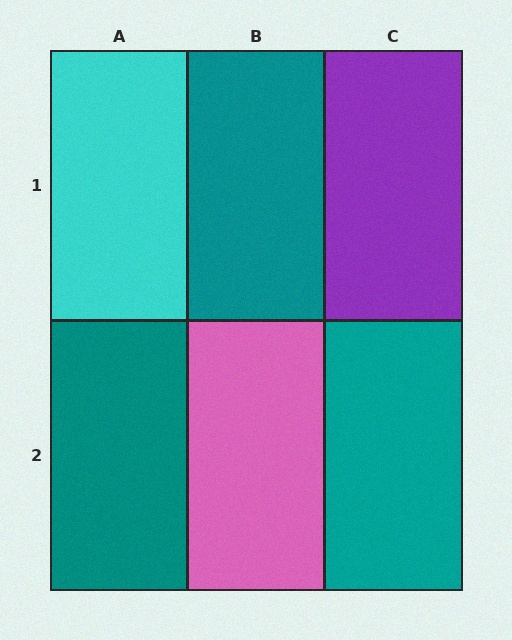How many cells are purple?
1 cell is purple.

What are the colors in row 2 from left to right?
Teal, pink, teal.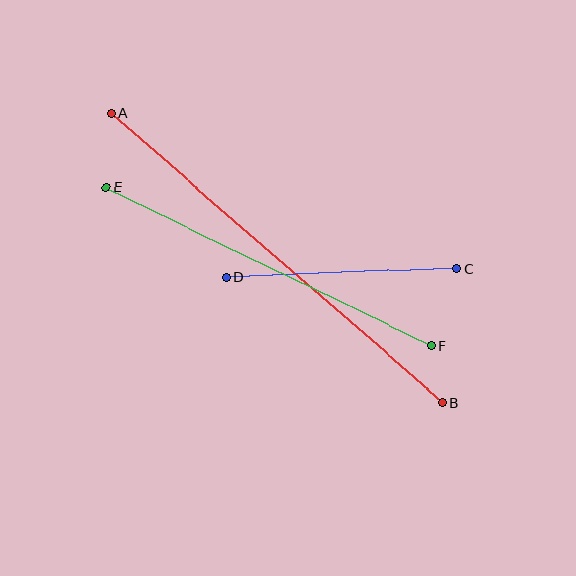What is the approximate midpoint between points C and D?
The midpoint is at approximately (341, 273) pixels.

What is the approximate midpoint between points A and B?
The midpoint is at approximately (277, 258) pixels.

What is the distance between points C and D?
The distance is approximately 231 pixels.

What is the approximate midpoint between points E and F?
The midpoint is at approximately (269, 267) pixels.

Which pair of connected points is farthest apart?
Points A and B are farthest apart.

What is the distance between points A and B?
The distance is approximately 440 pixels.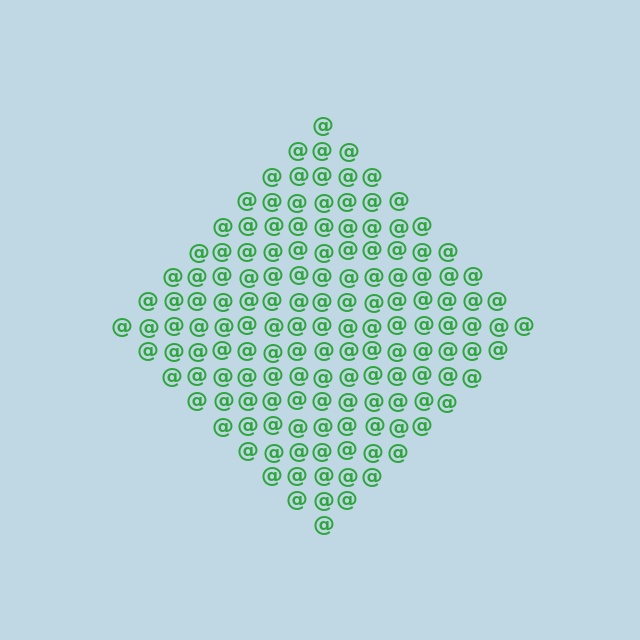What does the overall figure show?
The overall figure shows a diamond.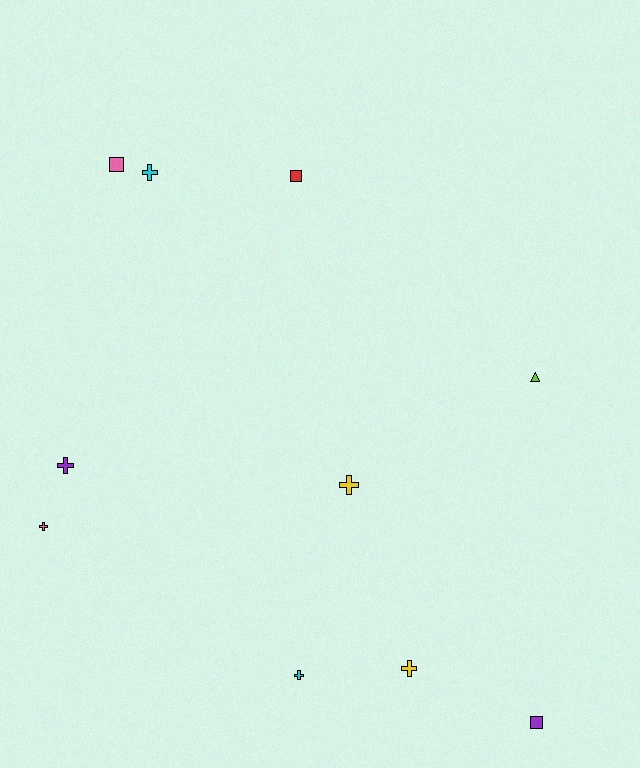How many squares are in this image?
There are 3 squares.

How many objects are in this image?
There are 10 objects.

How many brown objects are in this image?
There are no brown objects.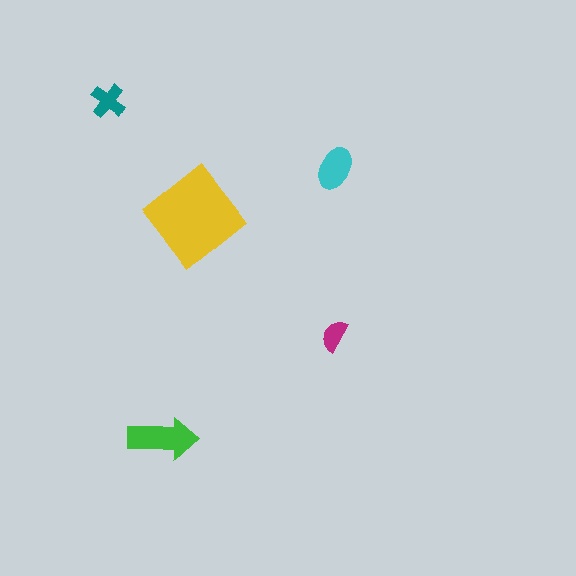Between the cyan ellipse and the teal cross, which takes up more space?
The cyan ellipse.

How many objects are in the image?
There are 5 objects in the image.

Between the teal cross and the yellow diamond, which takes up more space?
The yellow diamond.